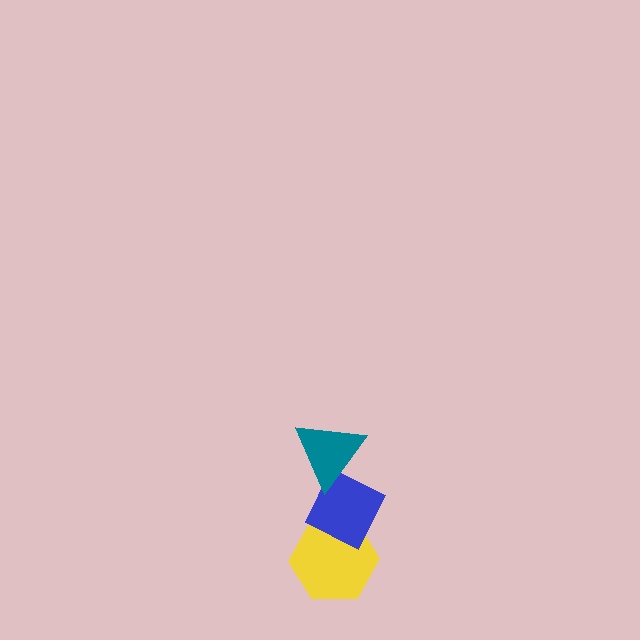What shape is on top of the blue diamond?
The teal triangle is on top of the blue diamond.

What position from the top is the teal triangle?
The teal triangle is 1st from the top.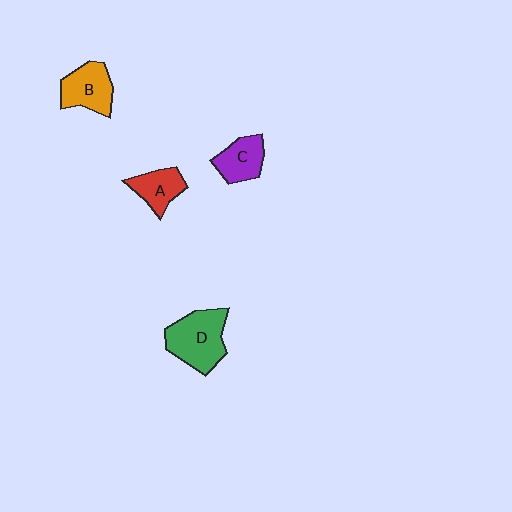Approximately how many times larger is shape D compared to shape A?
Approximately 1.7 times.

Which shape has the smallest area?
Shape A (red).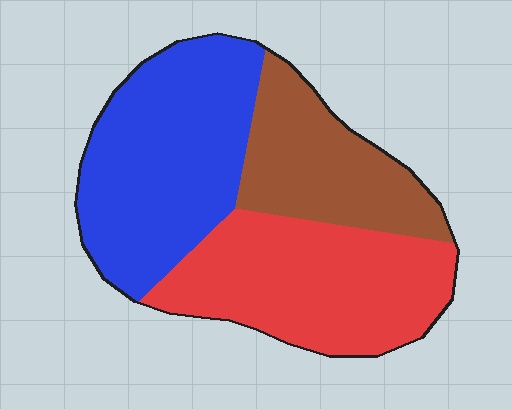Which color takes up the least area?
Brown, at roughly 25%.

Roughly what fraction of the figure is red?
Red covers about 35% of the figure.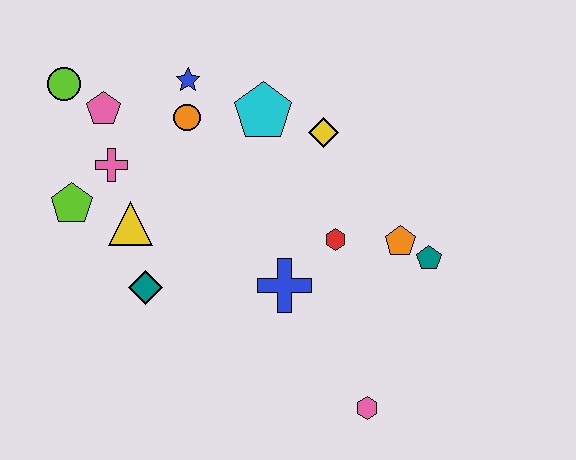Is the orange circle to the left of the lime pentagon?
No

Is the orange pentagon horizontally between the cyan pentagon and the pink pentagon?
No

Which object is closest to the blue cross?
The red hexagon is closest to the blue cross.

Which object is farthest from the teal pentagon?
The lime circle is farthest from the teal pentagon.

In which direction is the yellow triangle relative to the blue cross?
The yellow triangle is to the left of the blue cross.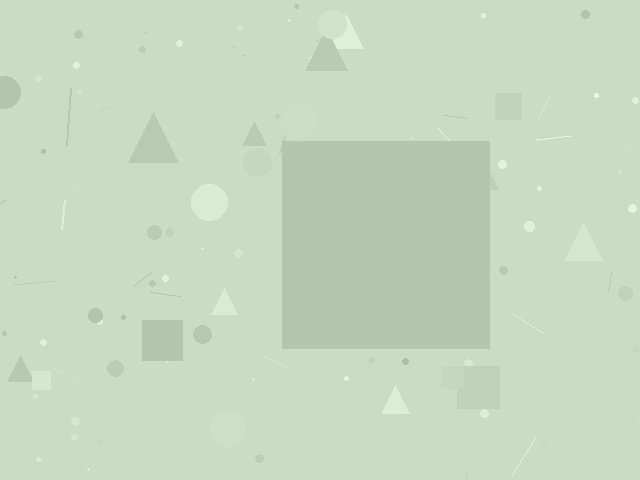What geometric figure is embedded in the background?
A square is embedded in the background.